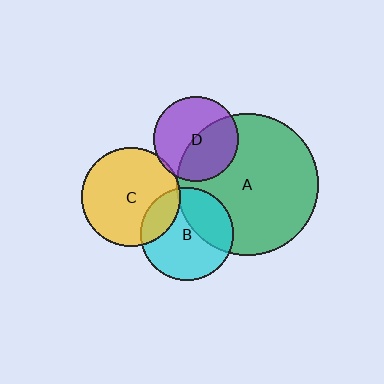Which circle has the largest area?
Circle A (green).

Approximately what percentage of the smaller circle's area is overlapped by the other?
Approximately 5%.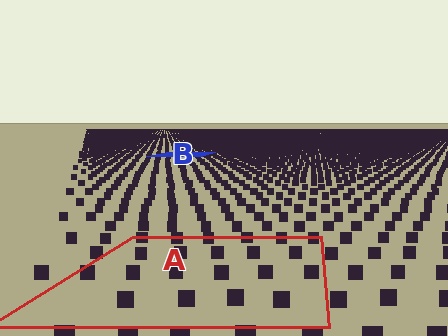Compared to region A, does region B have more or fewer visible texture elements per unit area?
Region B has more texture elements per unit area — they are packed more densely because it is farther away.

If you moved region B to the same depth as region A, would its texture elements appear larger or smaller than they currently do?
They would appear larger. At a closer depth, the same texture elements are projected at a bigger on-screen size.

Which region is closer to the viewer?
Region A is closer. The texture elements there are larger and more spread out.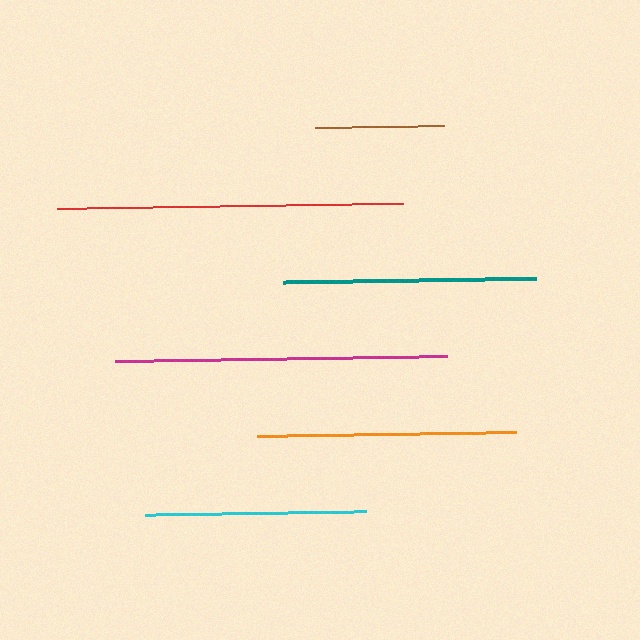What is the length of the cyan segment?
The cyan segment is approximately 220 pixels long.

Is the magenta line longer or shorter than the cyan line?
The magenta line is longer than the cyan line.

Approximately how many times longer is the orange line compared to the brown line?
The orange line is approximately 2.0 times the length of the brown line.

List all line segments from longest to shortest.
From longest to shortest: red, magenta, orange, teal, cyan, brown.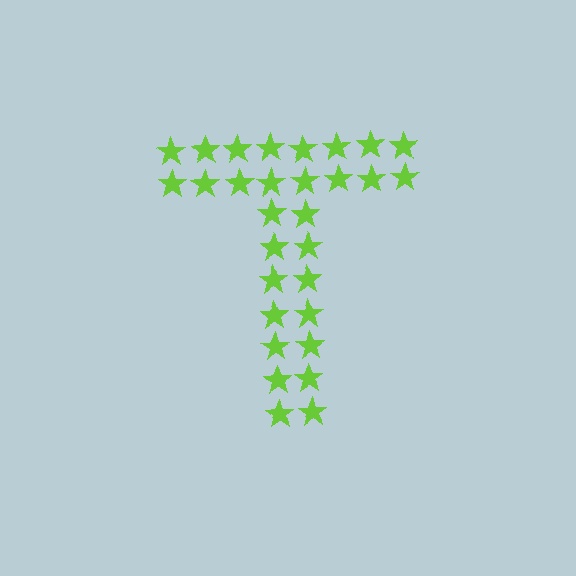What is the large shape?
The large shape is the letter T.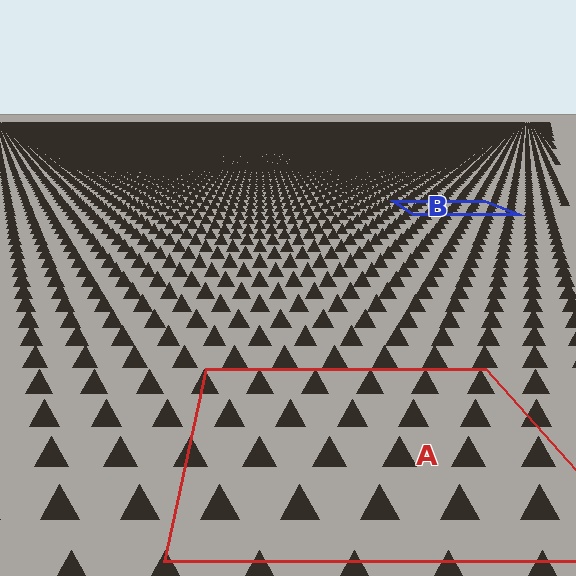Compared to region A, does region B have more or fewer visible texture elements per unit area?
Region B has more texture elements per unit area — they are packed more densely because it is farther away.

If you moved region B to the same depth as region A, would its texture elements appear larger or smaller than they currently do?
They would appear larger. At a closer depth, the same texture elements are projected at a bigger on-screen size.